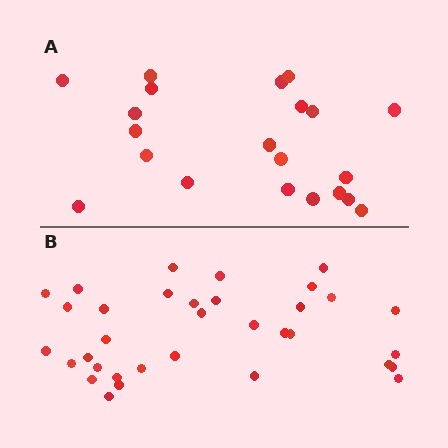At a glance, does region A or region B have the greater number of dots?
Region B (the bottom region) has more dots.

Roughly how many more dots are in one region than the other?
Region B has approximately 15 more dots than region A.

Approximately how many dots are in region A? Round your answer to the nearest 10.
About 20 dots. (The exact count is 21, which rounds to 20.)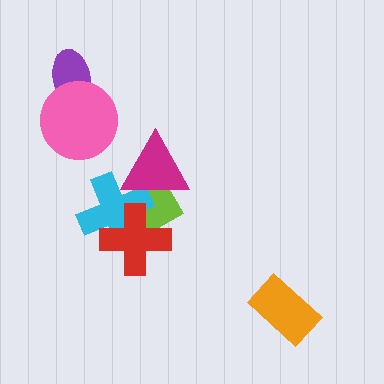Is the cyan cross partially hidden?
Yes, it is partially covered by another shape.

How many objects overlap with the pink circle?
1 object overlaps with the pink circle.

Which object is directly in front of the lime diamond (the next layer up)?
The cyan cross is directly in front of the lime diamond.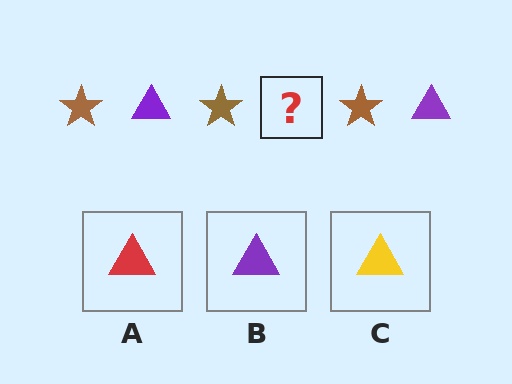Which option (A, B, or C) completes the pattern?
B.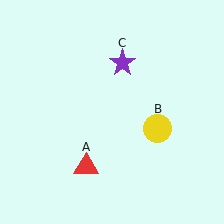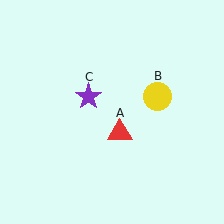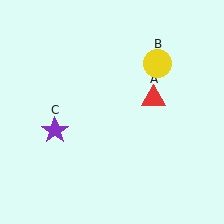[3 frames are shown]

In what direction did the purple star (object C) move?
The purple star (object C) moved down and to the left.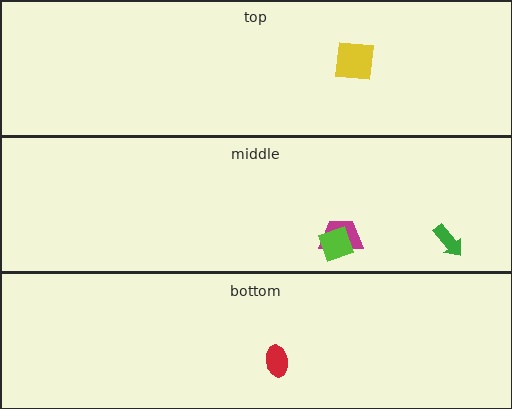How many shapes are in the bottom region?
1.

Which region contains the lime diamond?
The middle region.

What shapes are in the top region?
The yellow square.